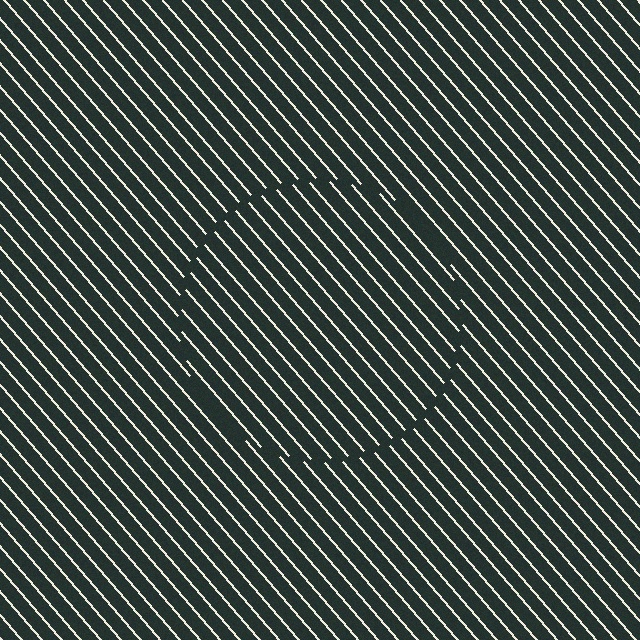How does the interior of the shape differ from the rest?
The interior of the shape contains the same grating, shifted by half a period — the contour is defined by the phase discontinuity where line-ends from the inner and outer gratings abut.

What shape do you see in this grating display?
An illusory circle. The interior of the shape contains the same grating, shifted by half a period — the contour is defined by the phase discontinuity where line-ends from the inner and outer gratings abut.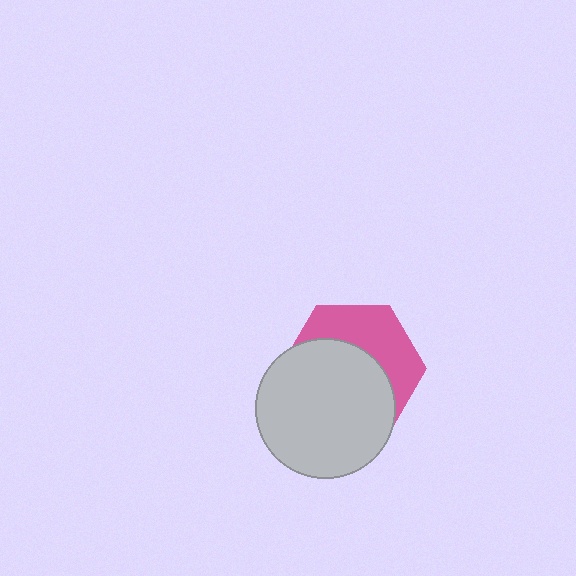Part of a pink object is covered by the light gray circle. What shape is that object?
It is a hexagon.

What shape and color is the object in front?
The object in front is a light gray circle.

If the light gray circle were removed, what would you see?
You would see the complete pink hexagon.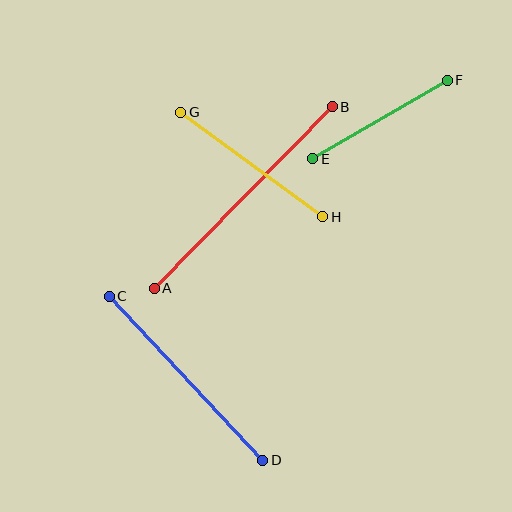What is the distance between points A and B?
The distance is approximately 254 pixels.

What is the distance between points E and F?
The distance is approximately 156 pixels.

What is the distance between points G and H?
The distance is approximately 176 pixels.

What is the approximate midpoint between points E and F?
The midpoint is at approximately (380, 120) pixels.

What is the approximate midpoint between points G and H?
The midpoint is at approximately (252, 164) pixels.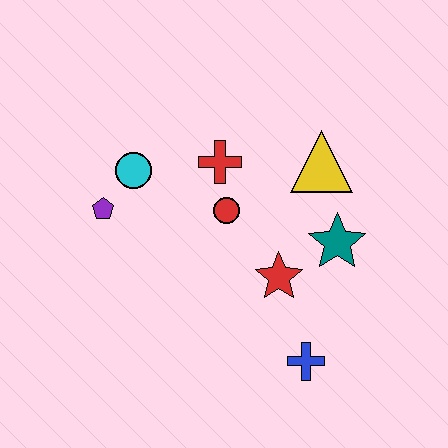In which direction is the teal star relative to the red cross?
The teal star is to the right of the red cross.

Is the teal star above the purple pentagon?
No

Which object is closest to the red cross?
The red circle is closest to the red cross.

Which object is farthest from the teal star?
The purple pentagon is farthest from the teal star.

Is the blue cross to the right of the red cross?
Yes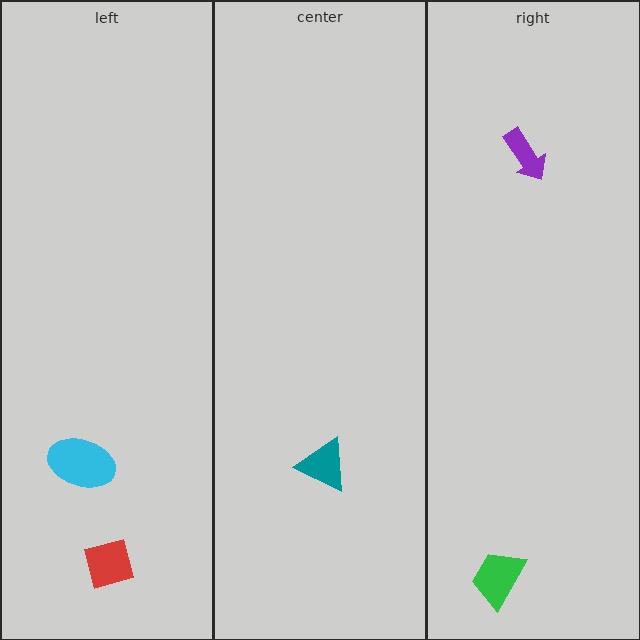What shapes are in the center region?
The teal triangle.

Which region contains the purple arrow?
The right region.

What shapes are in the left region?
The cyan ellipse, the red diamond.